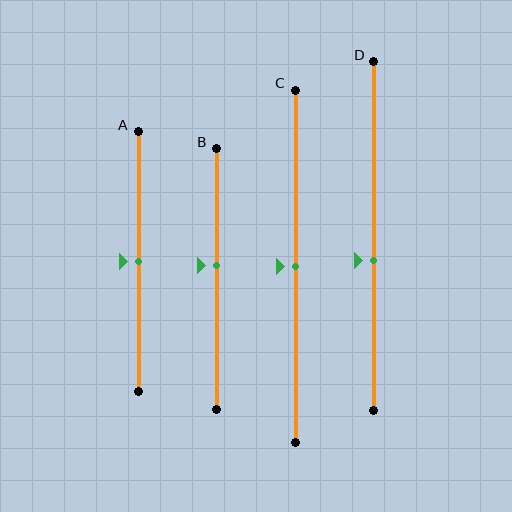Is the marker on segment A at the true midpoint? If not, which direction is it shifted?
Yes, the marker on segment A is at the true midpoint.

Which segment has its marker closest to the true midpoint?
Segment A has its marker closest to the true midpoint.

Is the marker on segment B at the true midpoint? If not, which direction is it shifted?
No, the marker on segment B is shifted upward by about 5% of the segment length.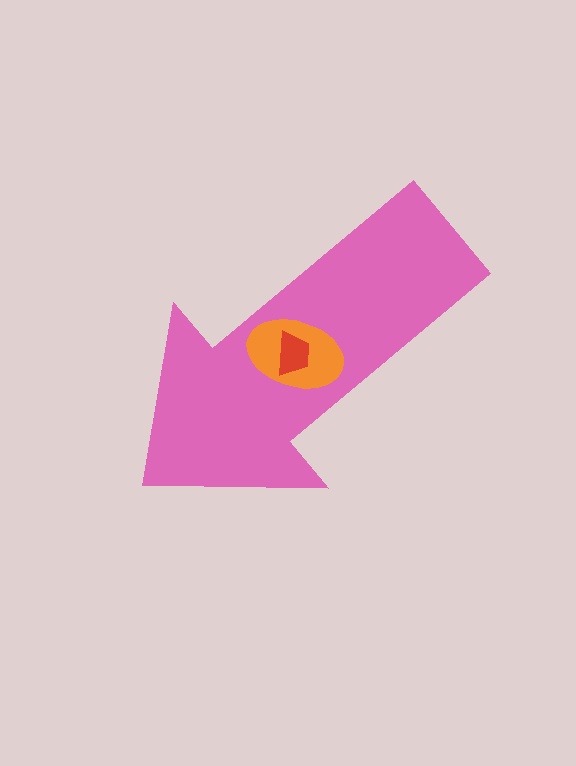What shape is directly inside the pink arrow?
The orange ellipse.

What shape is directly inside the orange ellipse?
The red trapezoid.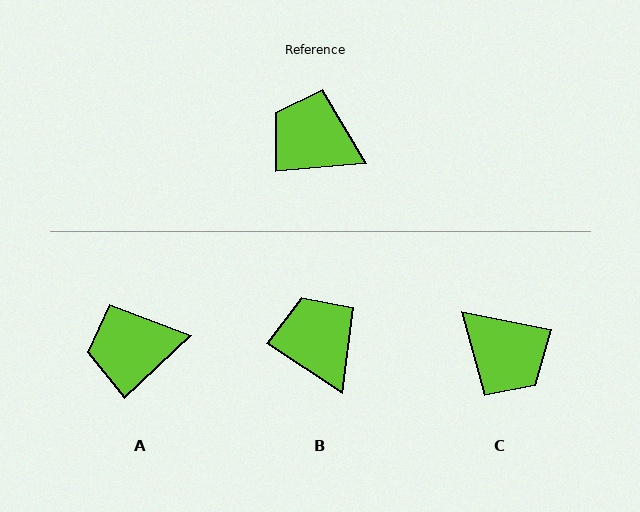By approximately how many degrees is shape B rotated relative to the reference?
Approximately 38 degrees clockwise.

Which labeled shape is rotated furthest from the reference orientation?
C, about 164 degrees away.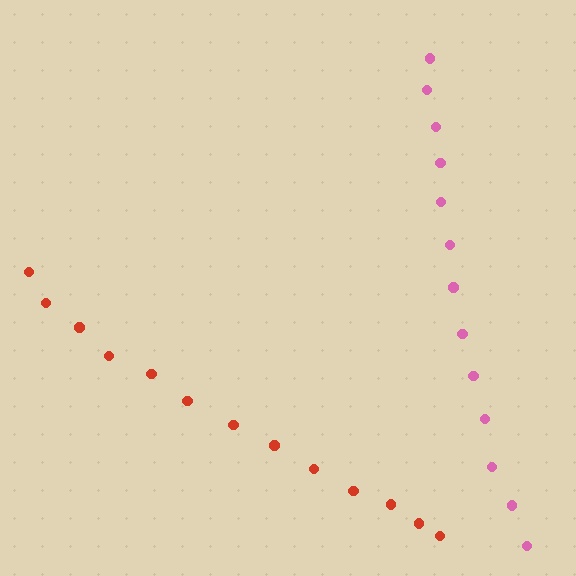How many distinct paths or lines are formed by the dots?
There are 2 distinct paths.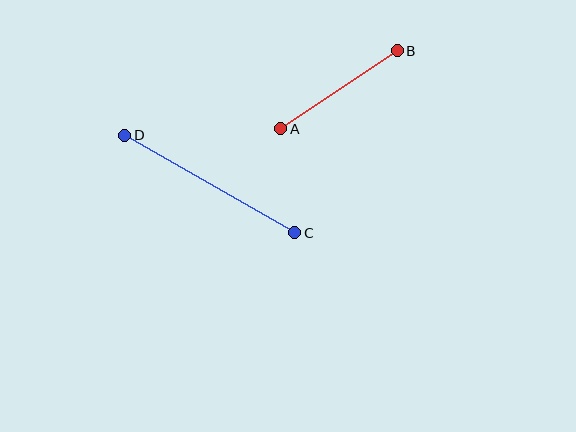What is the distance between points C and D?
The distance is approximately 196 pixels.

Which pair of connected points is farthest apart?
Points C and D are farthest apart.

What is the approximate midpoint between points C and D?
The midpoint is at approximately (210, 184) pixels.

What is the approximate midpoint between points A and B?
The midpoint is at approximately (339, 90) pixels.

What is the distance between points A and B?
The distance is approximately 140 pixels.